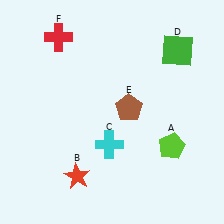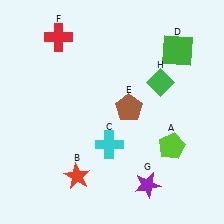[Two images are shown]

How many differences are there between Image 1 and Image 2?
There are 2 differences between the two images.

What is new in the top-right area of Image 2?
A green diamond (H) was added in the top-right area of Image 2.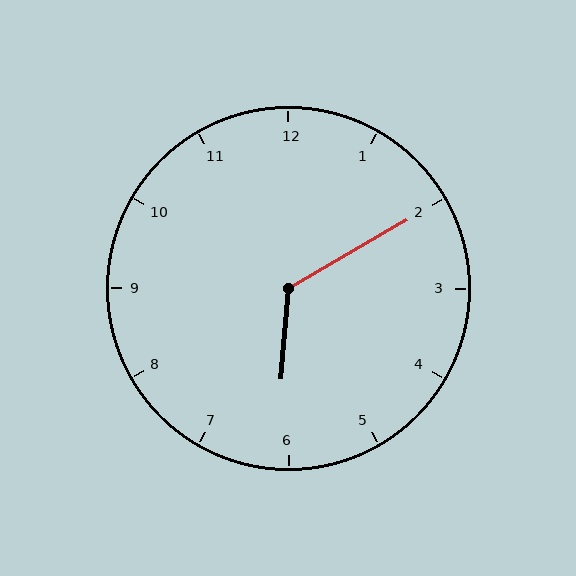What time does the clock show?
6:10.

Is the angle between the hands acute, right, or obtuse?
It is obtuse.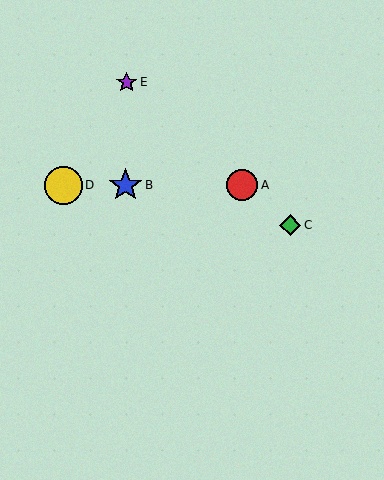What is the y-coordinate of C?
Object C is at y≈225.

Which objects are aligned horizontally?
Objects A, B, D are aligned horizontally.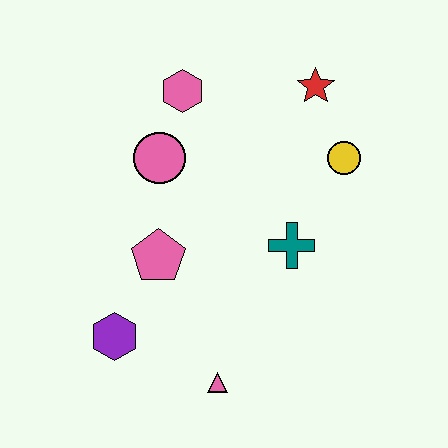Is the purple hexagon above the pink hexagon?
No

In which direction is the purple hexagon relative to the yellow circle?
The purple hexagon is to the left of the yellow circle.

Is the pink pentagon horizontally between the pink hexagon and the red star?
No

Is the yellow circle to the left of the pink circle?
No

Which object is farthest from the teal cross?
The purple hexagon is farthest from the teal cross.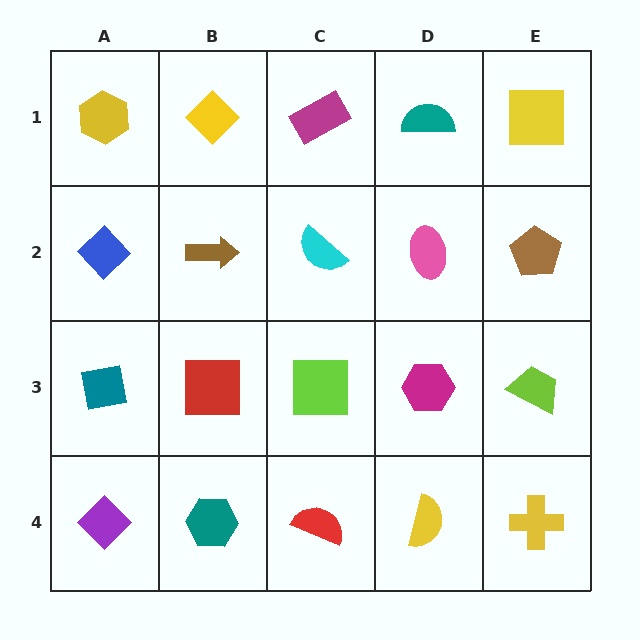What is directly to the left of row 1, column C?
A yellow diamond.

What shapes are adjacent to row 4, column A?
A teal square (row 3, column A), a teal hexagon (row 4, column B).